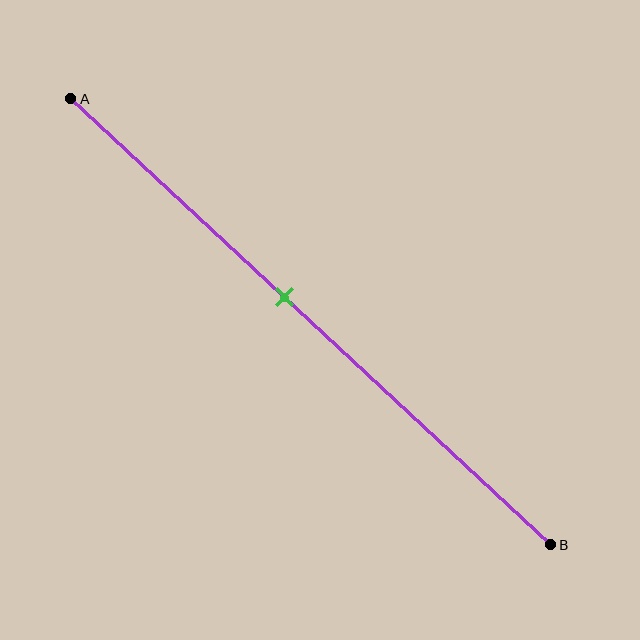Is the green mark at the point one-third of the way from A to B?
No, the mark is at about 45% from A, not at the 33% one-third point.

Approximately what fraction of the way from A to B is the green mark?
The green mark is approximately 45% of the way from A to B.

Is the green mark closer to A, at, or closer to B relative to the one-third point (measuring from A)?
The green mark is closer to point B than the one-third point of segment AB.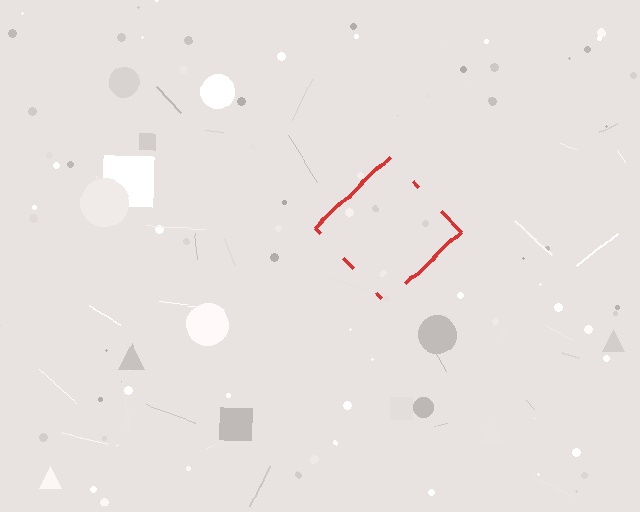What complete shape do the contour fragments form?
The contour fragments form a diamond.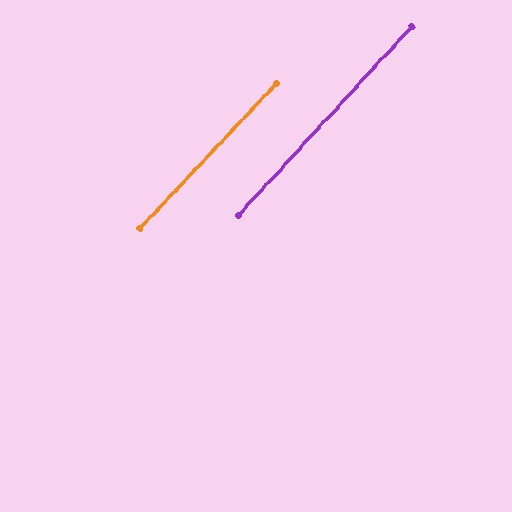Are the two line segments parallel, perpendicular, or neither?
Parallel — their directions differ by only 0.8°.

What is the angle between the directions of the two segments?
Approximately 1 degree.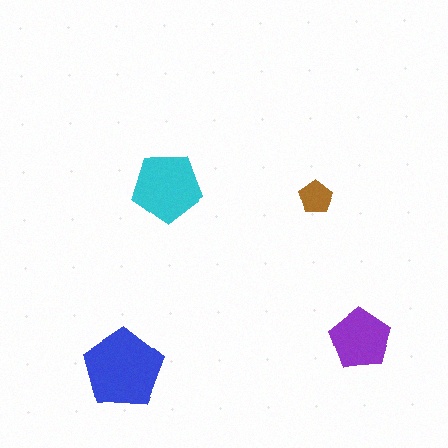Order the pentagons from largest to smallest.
the blue one, the cyan one, the purple one, the brown one.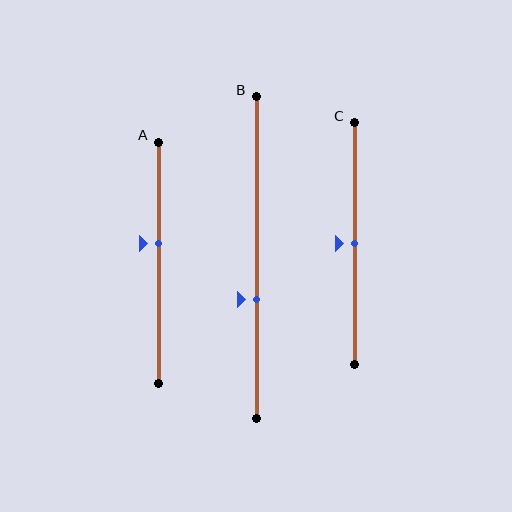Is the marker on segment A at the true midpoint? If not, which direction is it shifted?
No, the marker on segment A is shifted upward by about 8% of the segment length.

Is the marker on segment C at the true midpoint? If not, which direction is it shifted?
Yes, the marker on segment C is at the true midpoint.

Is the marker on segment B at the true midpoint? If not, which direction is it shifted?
No, the marker on segment B is shifted downward by about 13% of the segment length.